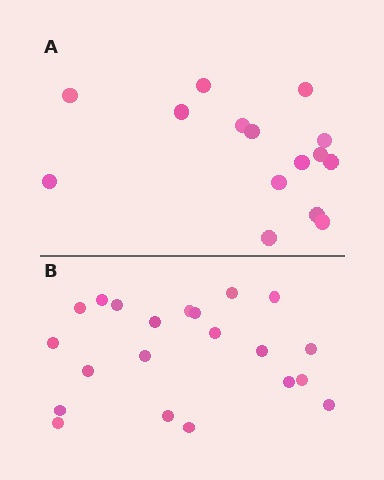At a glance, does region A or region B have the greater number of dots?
Region B (the bottom region) has more dots.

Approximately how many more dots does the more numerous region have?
Region B has about 6 more dots than region A.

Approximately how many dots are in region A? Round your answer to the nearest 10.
About 20 dots. (The exact count is 15, which rounds to 20.)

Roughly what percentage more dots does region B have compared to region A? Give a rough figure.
About 40% more.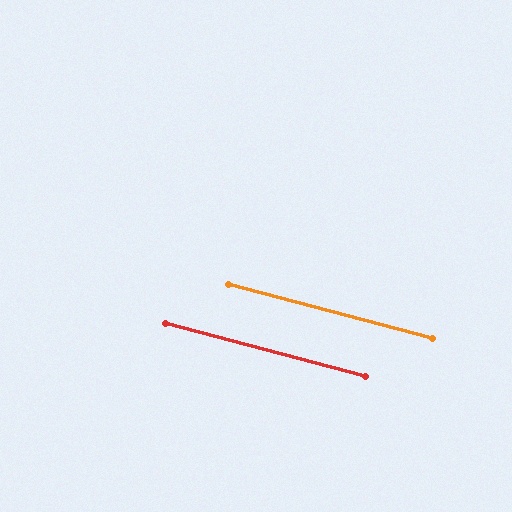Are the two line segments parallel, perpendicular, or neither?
Parallel — their directions differ by only 0.2°.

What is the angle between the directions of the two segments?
Approximately 0 degrees.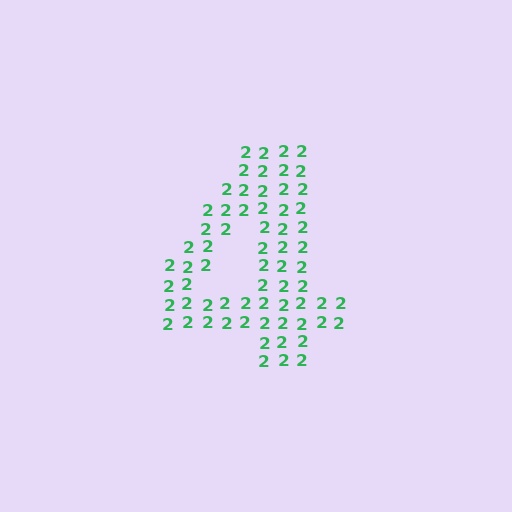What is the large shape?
The large shape is the digit 4.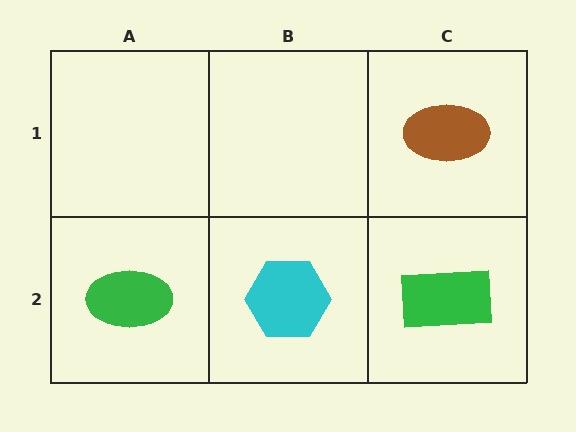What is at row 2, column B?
A cyan hexagon.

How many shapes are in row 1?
1 shape.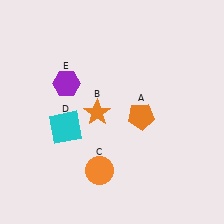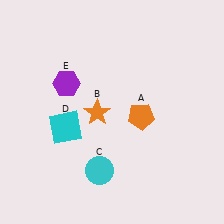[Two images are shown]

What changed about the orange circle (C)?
In Image 1, C is orange. In Image 2, it changed to cyan.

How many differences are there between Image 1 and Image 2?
There is 1 difference between the two images.